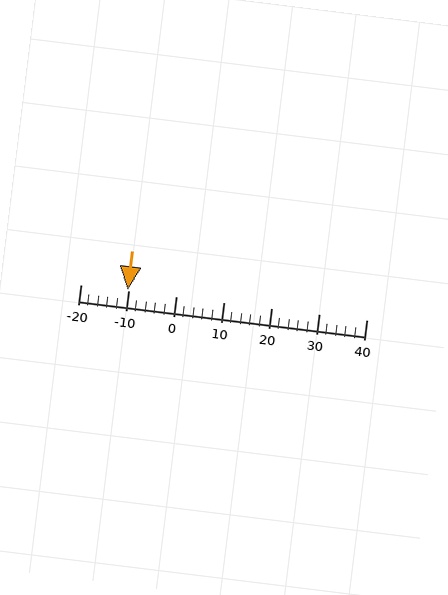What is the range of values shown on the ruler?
The ruler shows values from -20 to 40.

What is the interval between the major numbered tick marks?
The major tick marks are spaced 10 units apart.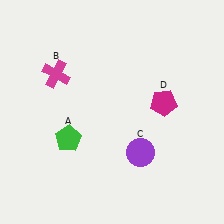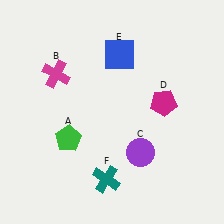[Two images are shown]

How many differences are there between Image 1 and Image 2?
There are 2 differences between the two images.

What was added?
A blue square (E), a teal cross (F) were added in Image 2.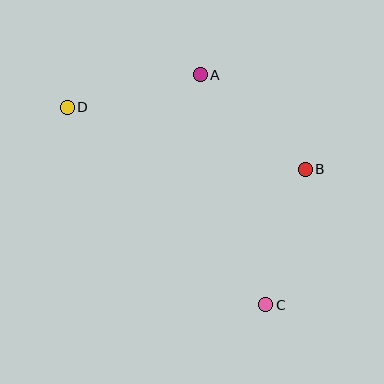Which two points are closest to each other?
Points A and D are closest to each other.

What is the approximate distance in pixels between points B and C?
The distance between B and C is approximately 141 pixels.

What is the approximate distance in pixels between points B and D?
The distance between B and D is approximately 246 pixels.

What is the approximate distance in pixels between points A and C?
The distance between A and C is approximately 239 pixels.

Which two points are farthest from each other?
Points C and D are farthest from each other.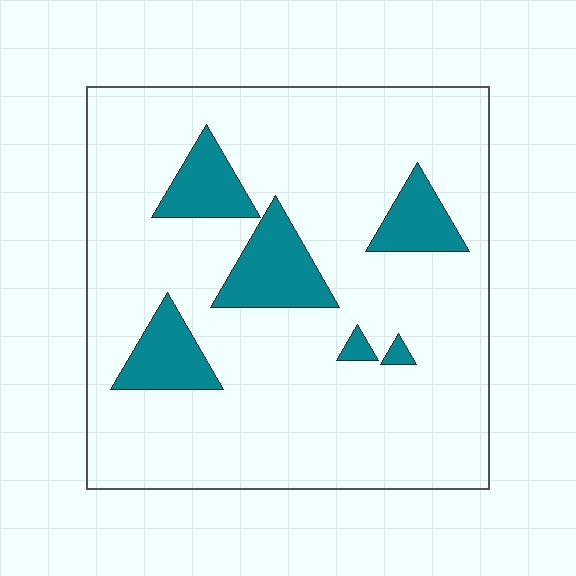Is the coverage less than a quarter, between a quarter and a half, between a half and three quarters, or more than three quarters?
Less than a quarter.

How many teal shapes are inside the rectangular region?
6.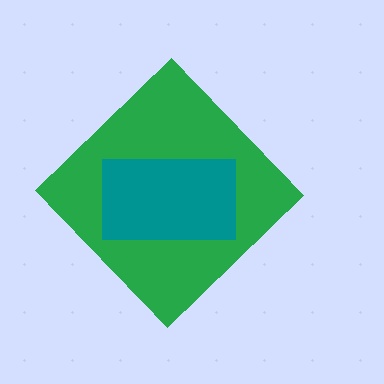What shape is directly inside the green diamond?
The teal rectangle.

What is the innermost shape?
The teal rectangle.